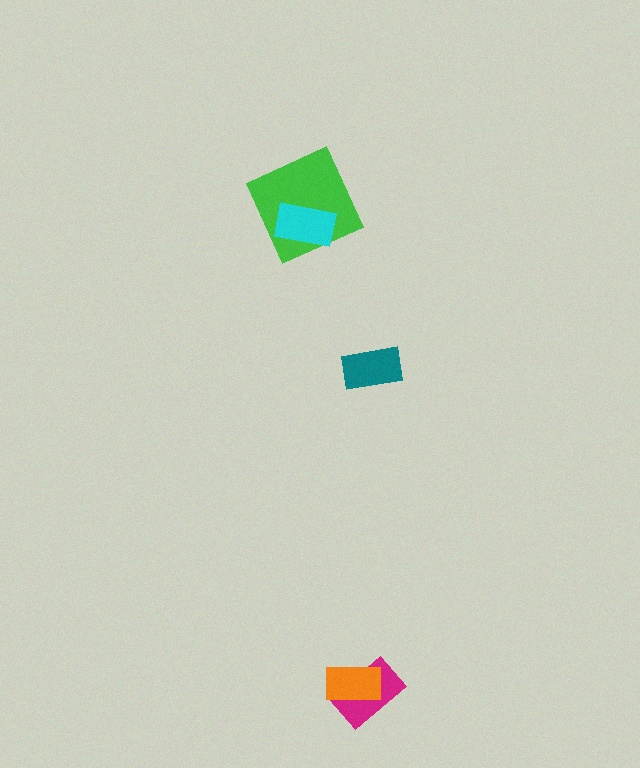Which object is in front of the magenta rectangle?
The orange rectangle is in front of the magenta rectangle.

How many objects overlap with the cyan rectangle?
1 object overlaps with the cyan rectangle.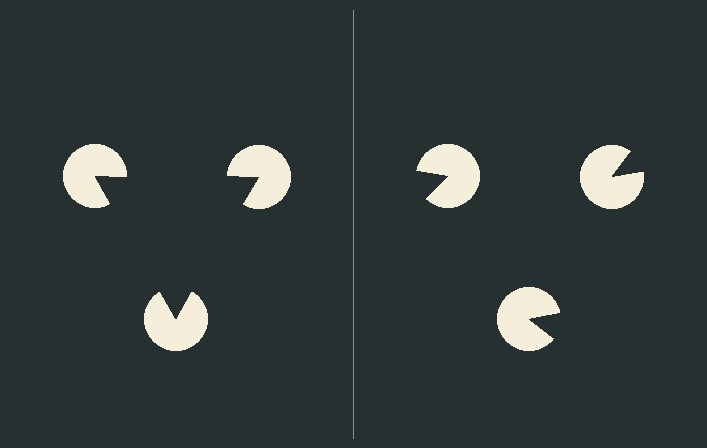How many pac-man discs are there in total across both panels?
6 — 3 on each side.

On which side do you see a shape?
An illusory triangle appears on the left side. On the right side the wedge cuts are rotated, so no coherent shape forms.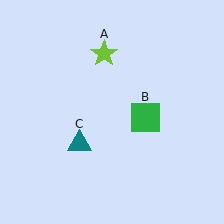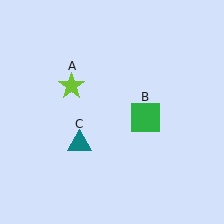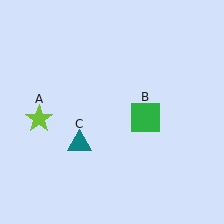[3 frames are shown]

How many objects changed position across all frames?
1 object changed position: lime star (object A).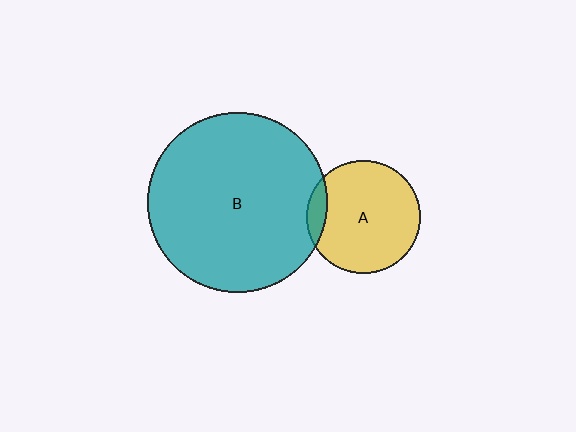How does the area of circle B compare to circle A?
Approximately 2.5 times.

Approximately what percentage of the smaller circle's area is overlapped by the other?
Approximately 10%.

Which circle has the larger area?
Circle B (teal).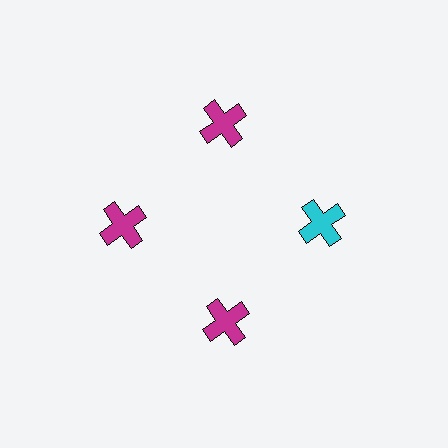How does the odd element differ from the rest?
It has a different color: cyan instead of magenta.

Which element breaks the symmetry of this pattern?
The cyan cross at roughly the 3 o'clock position breaks the symmetry. All other shapes are magenta crosses.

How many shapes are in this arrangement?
There are 4 shapes arranged in a ring pattern.